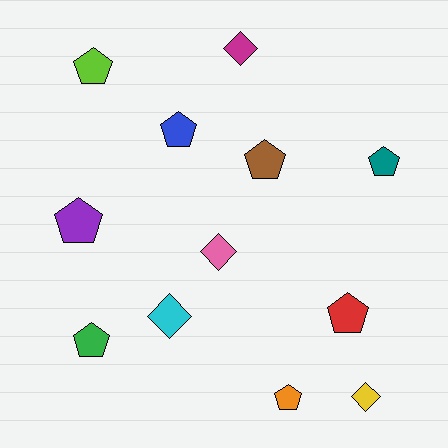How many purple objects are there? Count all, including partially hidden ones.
There is 1 purple object.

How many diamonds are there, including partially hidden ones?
There are 4 diamonds.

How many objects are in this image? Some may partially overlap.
There are 12 objects.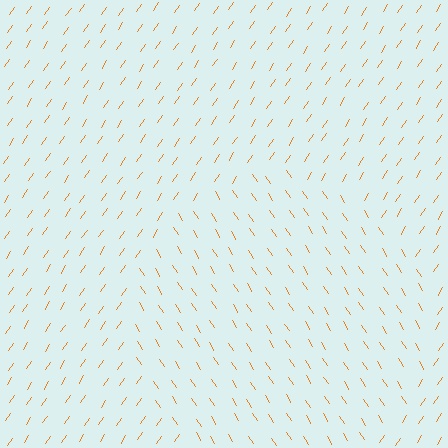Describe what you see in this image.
The image is filled with small orange line segments. A circle region in the image has lines oriented differently from the surrounding lines, creating a visible texture boundary.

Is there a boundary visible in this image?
Yes, there is a texture boundary formed by a change in line orientation.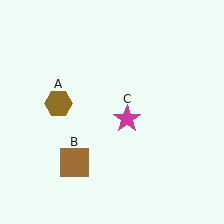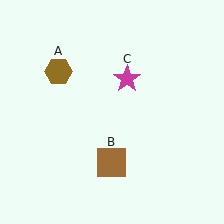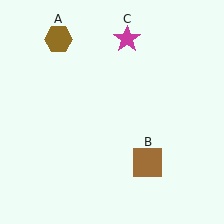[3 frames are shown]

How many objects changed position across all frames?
3 objects changed position: brown hexagon (object A), brown square (object B), magenta star (object C).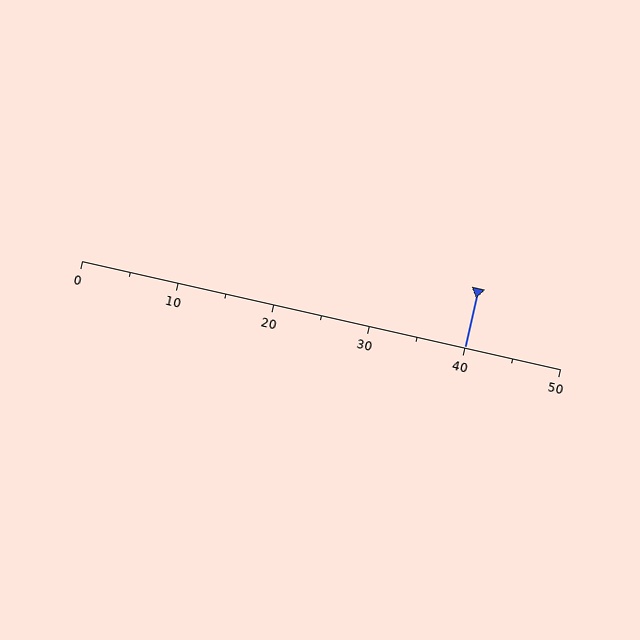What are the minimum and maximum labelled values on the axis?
The axis runs from 0 to 50.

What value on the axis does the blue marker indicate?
The marker indicates approximately 40.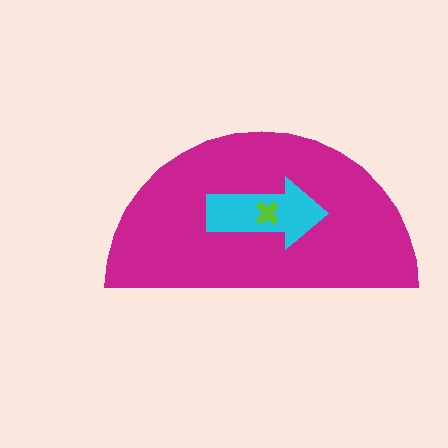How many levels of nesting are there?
3.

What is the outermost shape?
The magenta semicircle.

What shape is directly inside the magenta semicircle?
The cyan arrow.